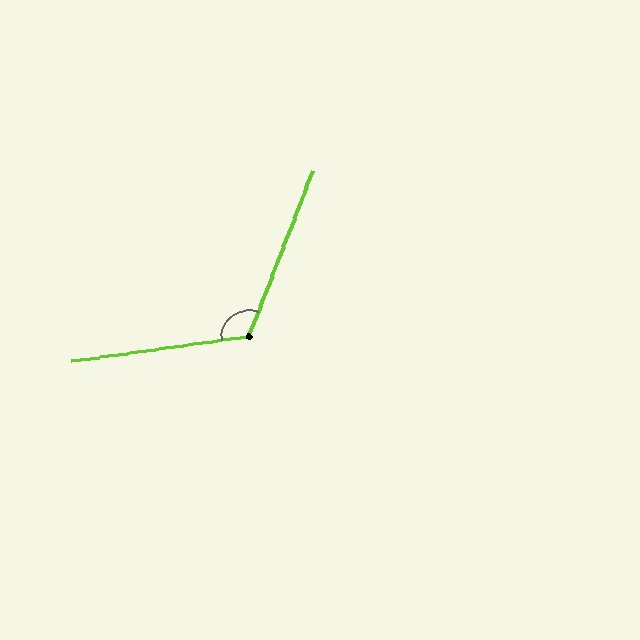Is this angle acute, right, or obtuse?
It is obtuse.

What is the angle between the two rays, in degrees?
Approximately 119 degrees.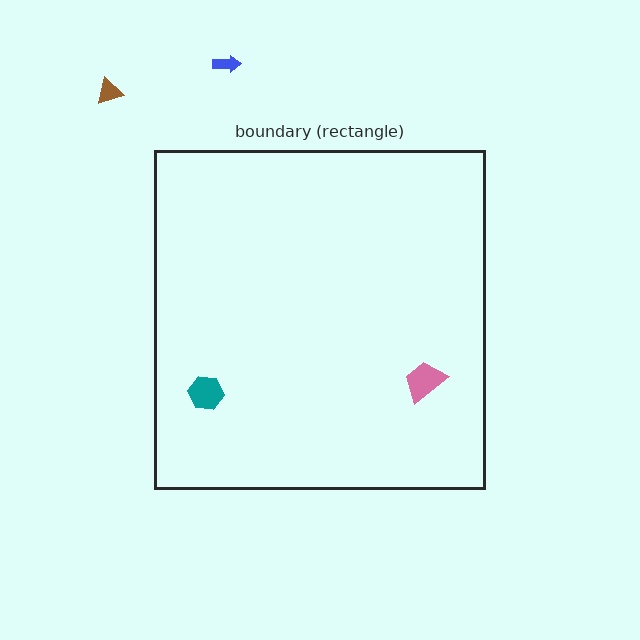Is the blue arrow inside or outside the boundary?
Outside.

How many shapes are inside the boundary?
2 inside, 2 outside.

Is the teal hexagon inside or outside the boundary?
Inside.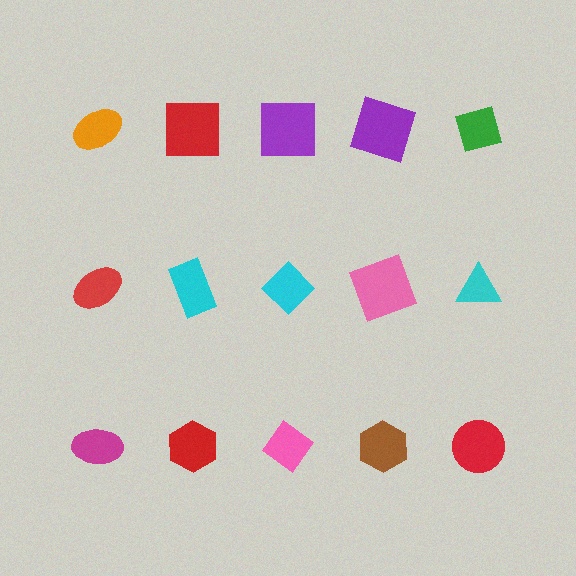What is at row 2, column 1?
A red ellipse.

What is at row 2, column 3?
A cyan diamond.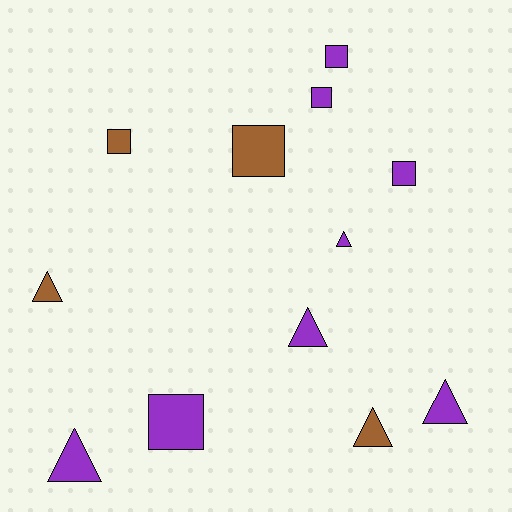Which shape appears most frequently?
Square, with 6 objects.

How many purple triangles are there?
There are 4 purple triangles.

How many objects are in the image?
There are 12 objects.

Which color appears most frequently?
Purple, with 8 objects.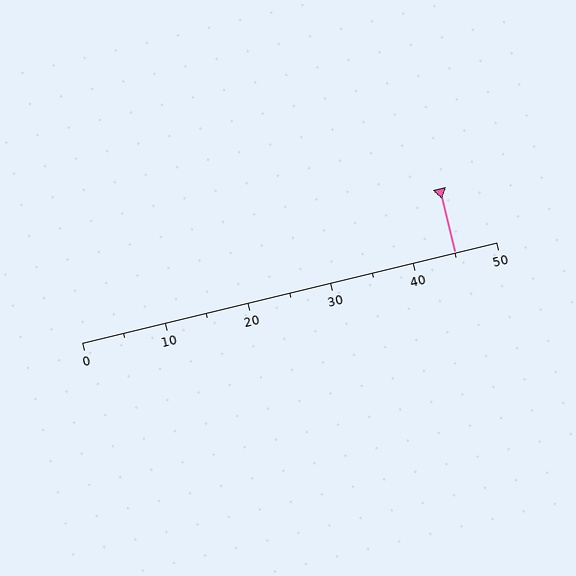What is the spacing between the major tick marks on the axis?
The major ticks are spaced 10 apart.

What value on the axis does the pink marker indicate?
The marker indicates approximately 45.